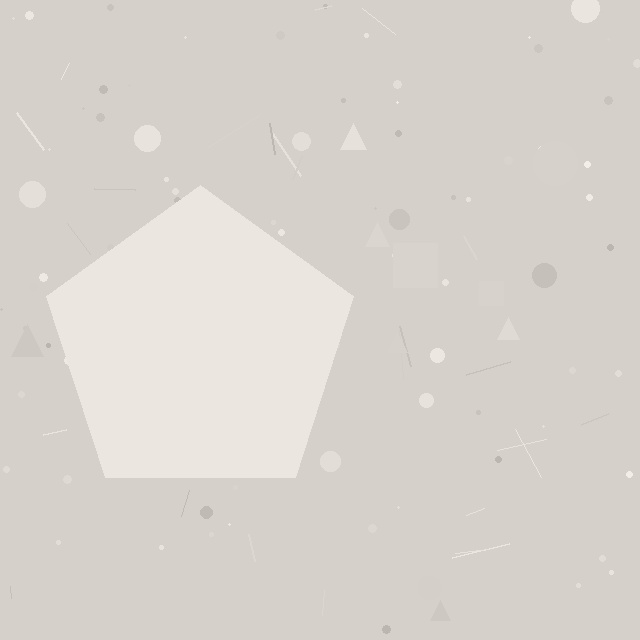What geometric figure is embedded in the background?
A pentagon is embedded in the background.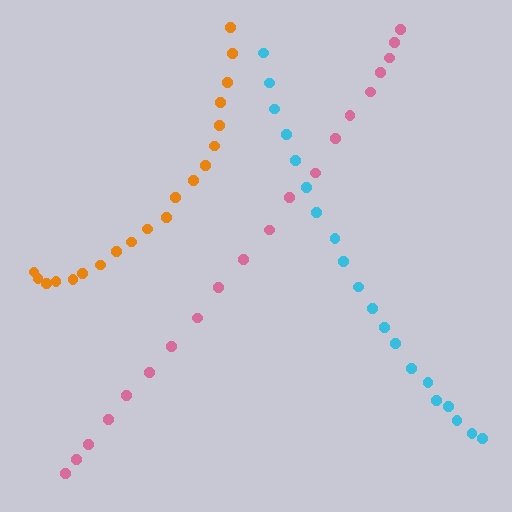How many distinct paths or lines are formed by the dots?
There are 3 distinct paths.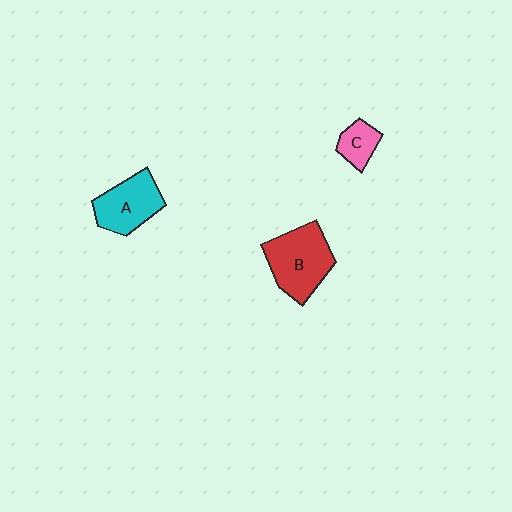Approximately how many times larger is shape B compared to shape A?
Approximately 1.3 times.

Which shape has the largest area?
Shape B (red).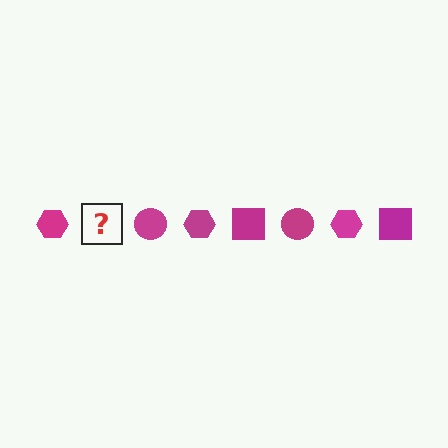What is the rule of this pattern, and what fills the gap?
The rule is that the pattern cycles through hexagon, square, circle shapes in magenta. The gap should be filled with a magenta square.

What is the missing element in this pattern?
The missing element is a magenta square.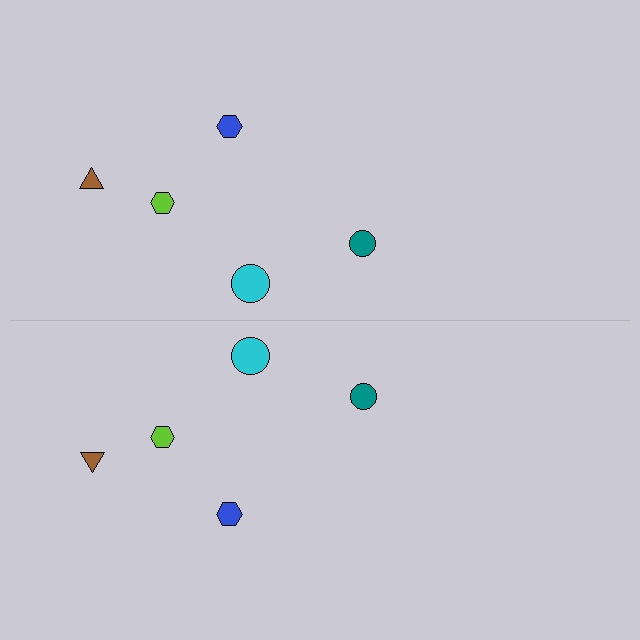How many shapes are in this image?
There are 10 shapes in this image.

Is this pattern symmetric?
Yes, this pattern has bilateral (reflection) symmetry.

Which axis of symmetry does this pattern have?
The pattern has a horizontal axis of symmetry running through the center of the image.